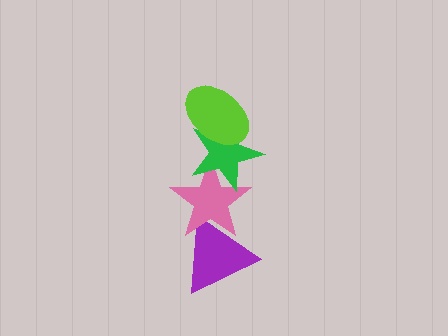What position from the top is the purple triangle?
The purple triangle is 4th from the top.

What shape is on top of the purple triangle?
The pink star is on top of the purple triangle.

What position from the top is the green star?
The green star is 2nd from the top.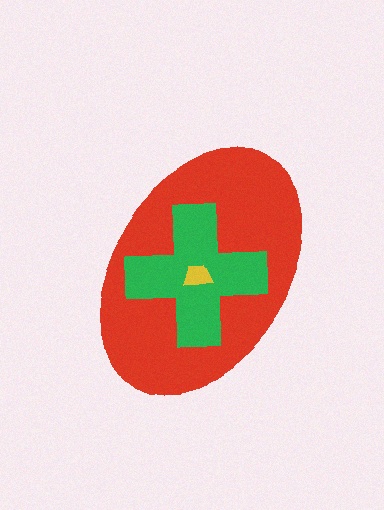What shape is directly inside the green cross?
The yellow trapezoid.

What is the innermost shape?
The yellow trapezoid.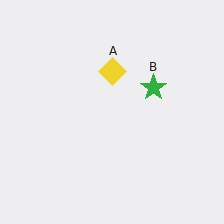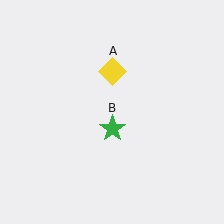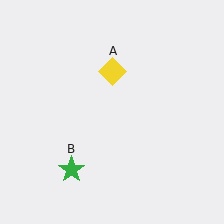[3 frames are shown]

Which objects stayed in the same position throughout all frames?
Yellow diamond (object A) remained stationary.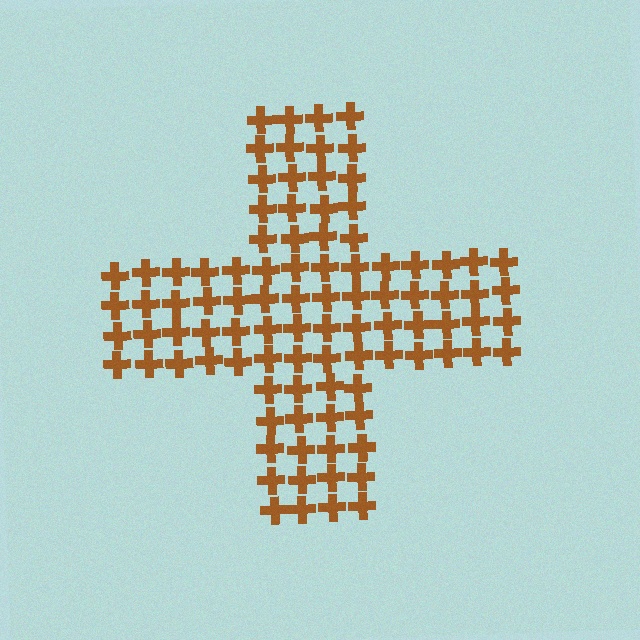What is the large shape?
The large shape is a cross.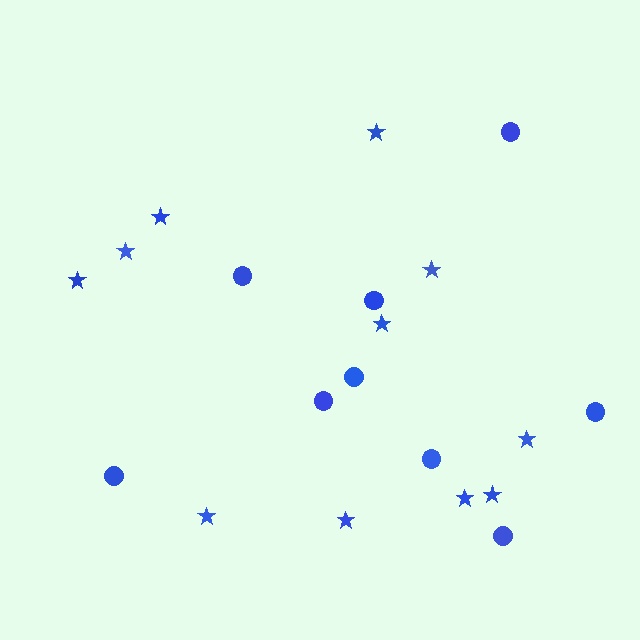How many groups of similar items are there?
There are 2 groups: one group of stars (11) and one group of circles (9).